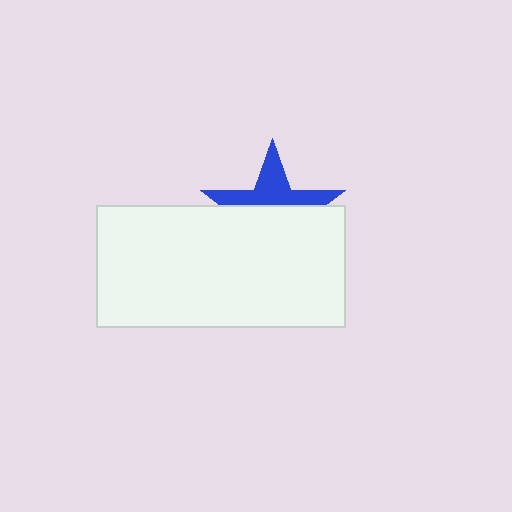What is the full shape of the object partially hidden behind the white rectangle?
The partially hidden object is a blue star.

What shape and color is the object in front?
The object in front is a white rectangle.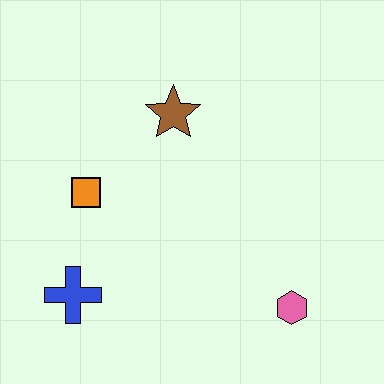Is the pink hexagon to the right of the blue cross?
Yes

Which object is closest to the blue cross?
The orange square is closest to the blue cross.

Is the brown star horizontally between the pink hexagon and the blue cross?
Yes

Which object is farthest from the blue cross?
The pink hexagon is farthest from the blue cross.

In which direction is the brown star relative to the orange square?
The brown star is to the right of the orange square.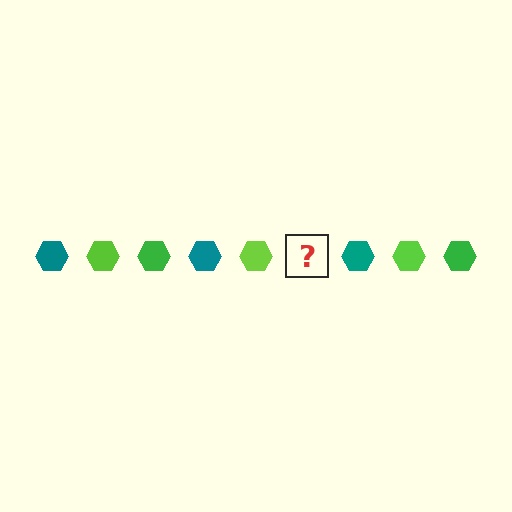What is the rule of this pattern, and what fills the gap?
The rule is that the pattern cycles through teal, lime, green hexagons. The gap should be filled with a green hexagon.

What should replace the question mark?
The question mark should be replaced with a green hexagon.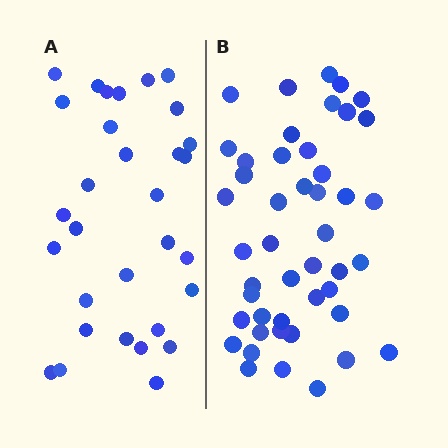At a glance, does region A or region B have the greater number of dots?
Region B (the right region) has more dots.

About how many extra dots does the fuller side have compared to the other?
Region B has approximately 15 more dots than region A.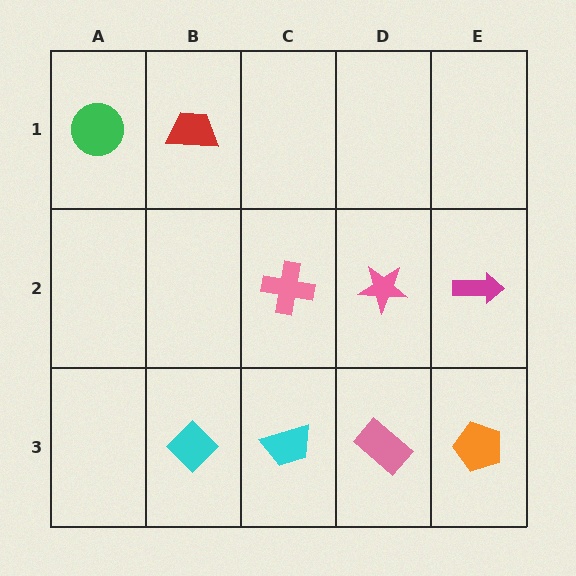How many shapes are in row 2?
3 shapes.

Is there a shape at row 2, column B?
No, that cell is empty.